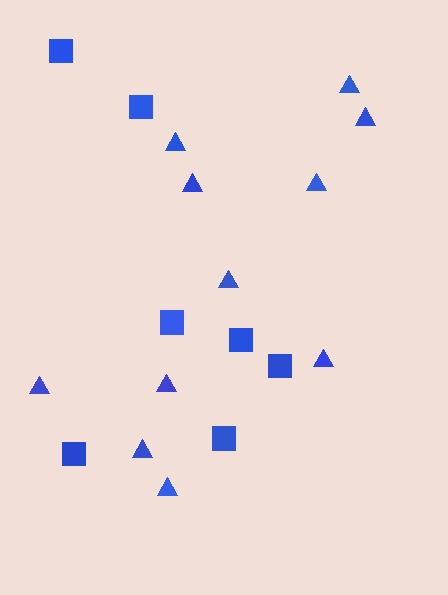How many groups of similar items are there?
There are 2 groups: one group of triangles (11) and one group of squares (7).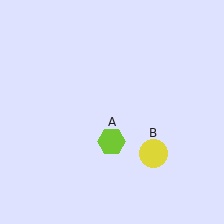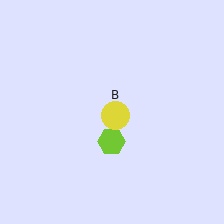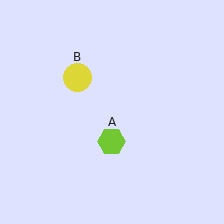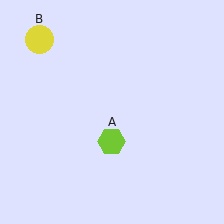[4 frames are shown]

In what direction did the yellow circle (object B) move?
The yellow circle (object B) moved up and to the left.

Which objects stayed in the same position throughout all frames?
Lime hexagon (object A) remained stationary.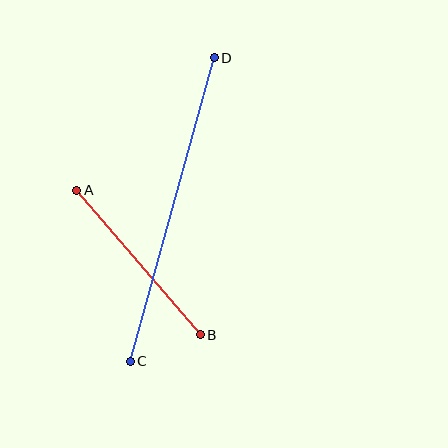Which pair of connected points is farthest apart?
Points C and D are farthest apart.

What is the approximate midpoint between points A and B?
The midpoint is at approximately (139, 262) pixels.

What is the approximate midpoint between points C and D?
The midpoint is at approximately (172, 210) pixels.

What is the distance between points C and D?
The distance is approximately 315 pixels.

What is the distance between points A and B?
The distance is approximately 190 pixels.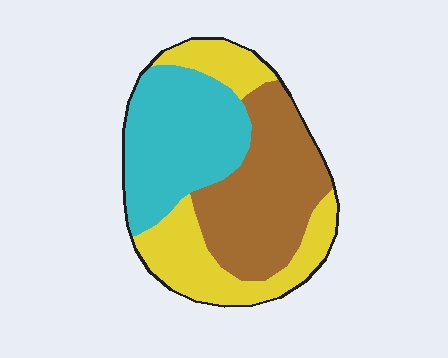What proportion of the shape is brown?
Brown covers roughly 35% of the shape.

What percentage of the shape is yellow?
Yellow covers around 30% of the shape.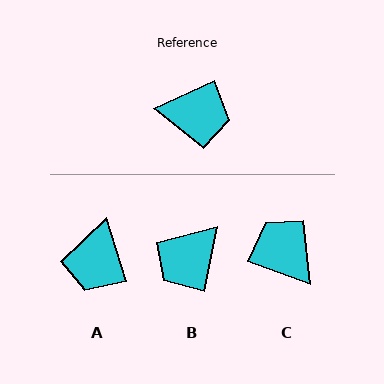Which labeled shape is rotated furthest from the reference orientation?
C, about 136 degrees away.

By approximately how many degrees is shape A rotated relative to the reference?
Approximately 98 degrees clockwise.